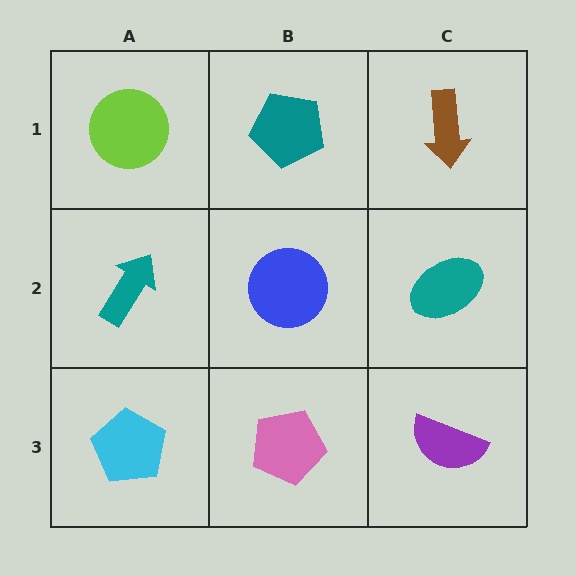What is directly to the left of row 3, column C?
A pink pentagon.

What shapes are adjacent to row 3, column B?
A blue circle (row 2, column B), a cyan pentagon (row 3, column A), a purple semicircle (row 3, column C).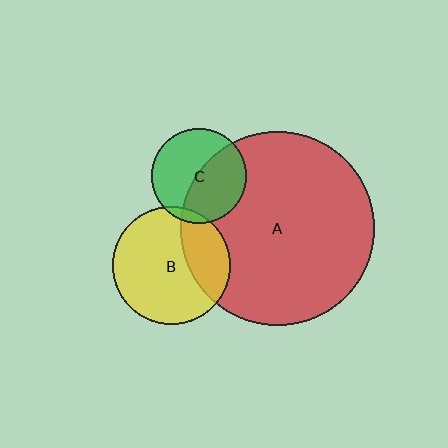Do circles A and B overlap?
Yes.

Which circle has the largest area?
Circle A (red).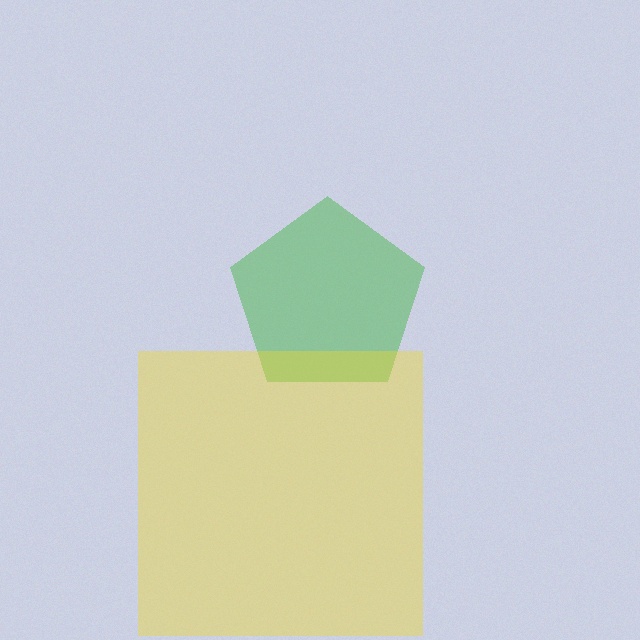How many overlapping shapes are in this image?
There are 2 overlapping shapes in the image.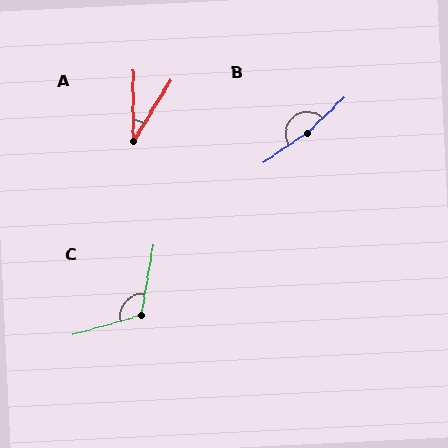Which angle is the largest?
B, at approximately 169 degrees.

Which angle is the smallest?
A, at approximately 32 degrees.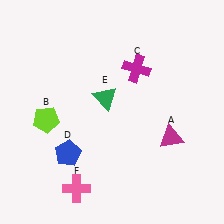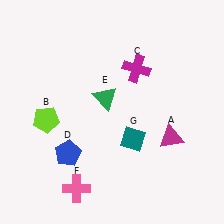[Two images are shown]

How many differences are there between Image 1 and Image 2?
There is 1 difference between the two images.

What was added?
A teal diamond (G) was added in Image 2.